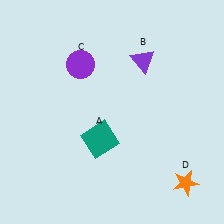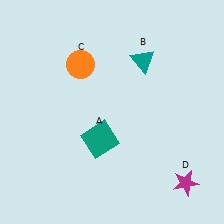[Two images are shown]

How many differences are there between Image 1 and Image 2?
There are 3 differences between the two images.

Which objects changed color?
B changed from purple to teal. C changed from purple to orange. D changed from orange to magenta.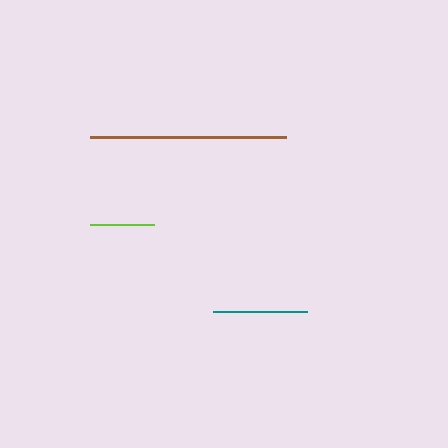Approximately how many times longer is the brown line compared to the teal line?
The brown line is approximately 2.1 times the length of the teal line.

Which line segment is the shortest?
The lime line is the shortest at approximately 64 pixels.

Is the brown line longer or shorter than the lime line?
The brown line is longer than the lime line.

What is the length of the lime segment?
The lime segment is approximately 64 pixels long.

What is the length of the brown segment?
The brown segment is approximately 196 pixels long.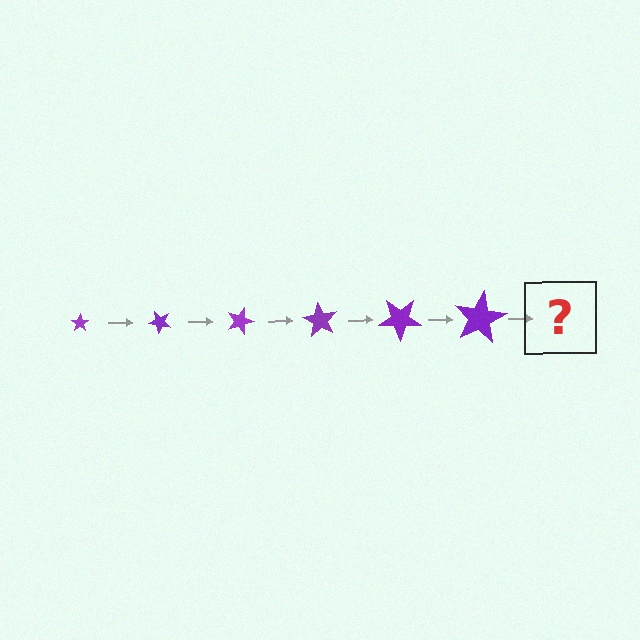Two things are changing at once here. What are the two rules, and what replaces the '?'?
The two rules are that the star grows larger each step and it rotates 45 degrees each step. The '?' should be a star, larger than the previous one and rotated 270 degrees from the start.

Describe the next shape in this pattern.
It should be a star, larger than the previous one and rotated 270 degrees from the start.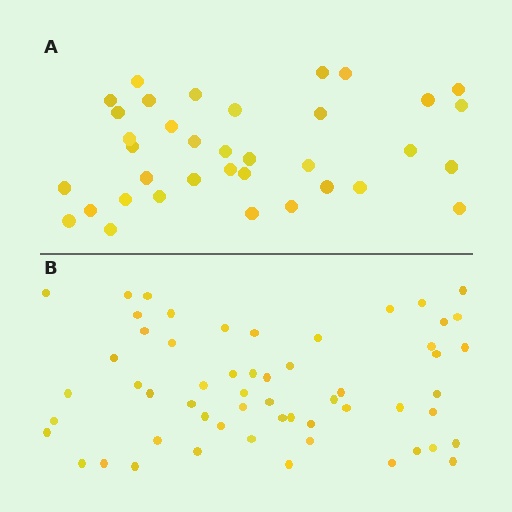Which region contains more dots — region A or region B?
Region B (the bottom region) has more dots.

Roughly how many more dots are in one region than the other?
Region B has approximately 20 more dots than region A.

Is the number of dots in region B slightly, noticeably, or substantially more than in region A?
Region B has substantially more. The ratio is roughly 1.6 to 1.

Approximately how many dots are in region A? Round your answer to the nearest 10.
About 40 dots. (The exact count is 36, which rounds to 40.)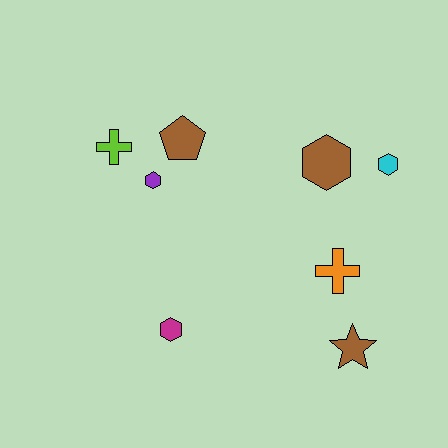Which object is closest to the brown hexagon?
The cyan hexagon is closest to the brown hexagon.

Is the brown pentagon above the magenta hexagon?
Yes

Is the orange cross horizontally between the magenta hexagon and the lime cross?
No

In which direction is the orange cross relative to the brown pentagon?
The orange cross is to the right of the brown pentagon.